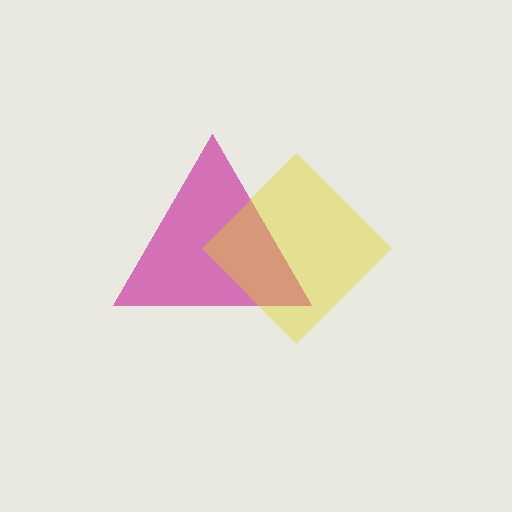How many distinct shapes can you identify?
There are 2 distinct shapes: a magenta triangle, a yellow diamond.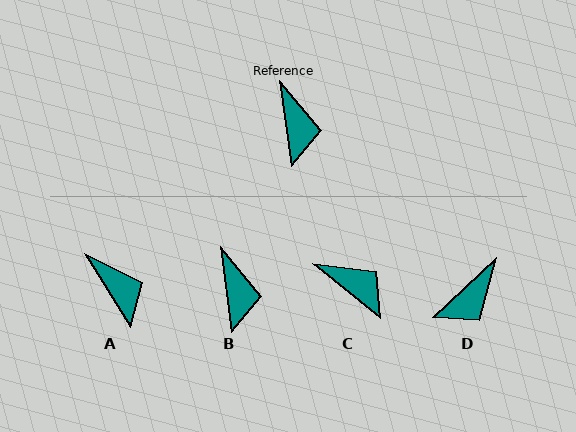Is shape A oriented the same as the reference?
No, it is off by about 24 degrees.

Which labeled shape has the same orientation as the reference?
B.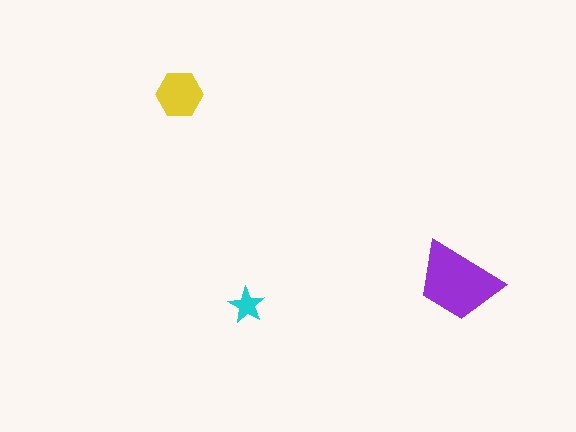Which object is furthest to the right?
The purple trapezoid is rightmost.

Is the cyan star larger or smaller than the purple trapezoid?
Smaller.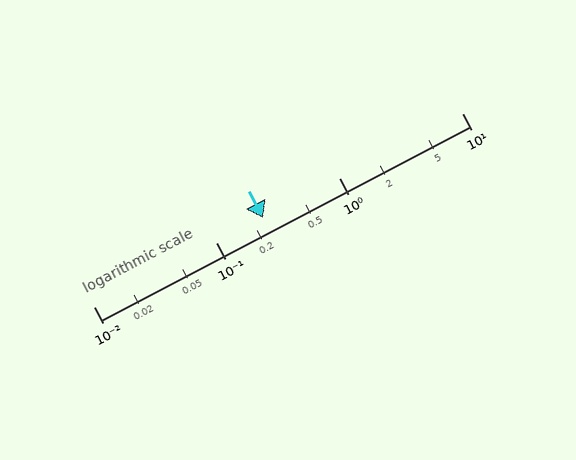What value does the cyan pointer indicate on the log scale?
The pointer indicates approximately 0.24.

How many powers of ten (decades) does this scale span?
The scale spans 3 decades, from 0.01 to 10.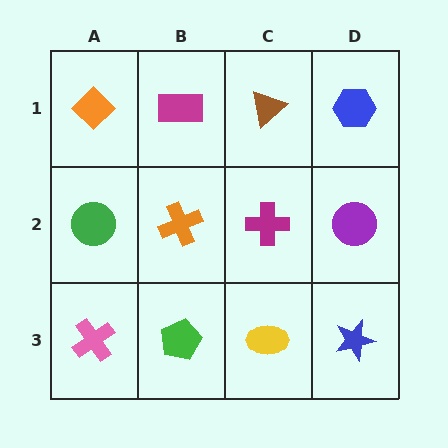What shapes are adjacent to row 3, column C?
A magenta cross (row 2, column C), a green pentagon (row 3, column B), a blue star (row 3, column D).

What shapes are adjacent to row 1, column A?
A green circle (row 2, column A), a magenta rectangle (row 1, column B).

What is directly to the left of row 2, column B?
A green circle.